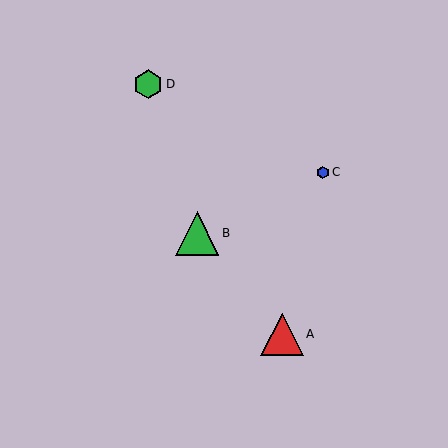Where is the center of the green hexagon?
The center of the green hexagon is at (148, 84).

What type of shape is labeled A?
Shape A is a red triangle.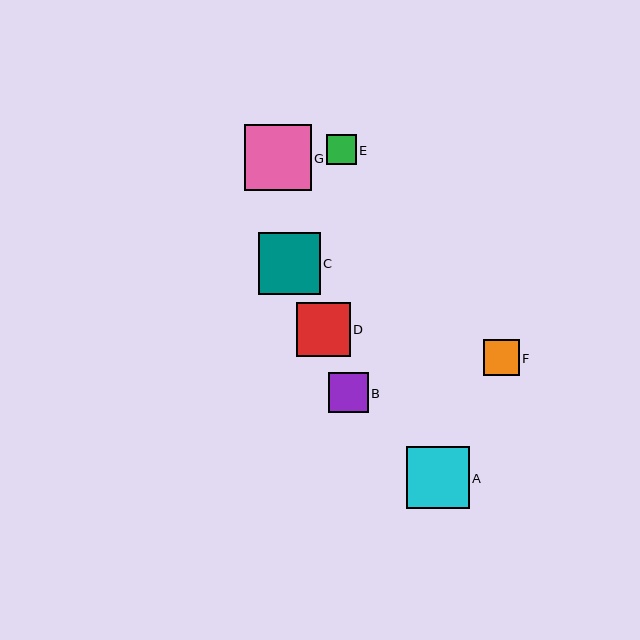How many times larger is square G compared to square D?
Square G is approximately 1.2 times the size of square D.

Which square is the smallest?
Square E is the smallest with a size of approximately 30 pixels.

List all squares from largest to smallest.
From largest to smallest: G, A, C, D, B, F, E.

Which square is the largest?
Square G is the largest with a size of approximately 67 pixels.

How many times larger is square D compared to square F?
Square D is approximately 1.5 times the size of square F.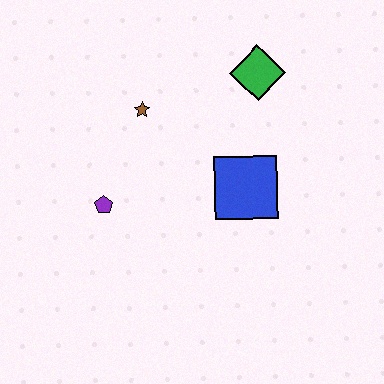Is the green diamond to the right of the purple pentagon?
Yes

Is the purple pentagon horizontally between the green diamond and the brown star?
No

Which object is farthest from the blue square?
The purple pentagon is farthest from the blue square.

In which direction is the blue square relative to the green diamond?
The blue square is below the green diamond.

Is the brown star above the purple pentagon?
Yes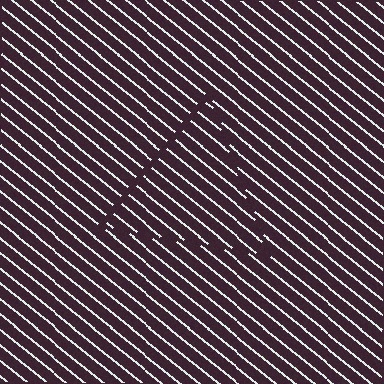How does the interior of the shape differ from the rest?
The interior of the shape contains the same grating, shifted by half a period — the contour is defined by the phase discontinuity where line-ends from the inner and outer gratings abut.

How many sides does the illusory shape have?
3 sides — the line-ends trace a triangle.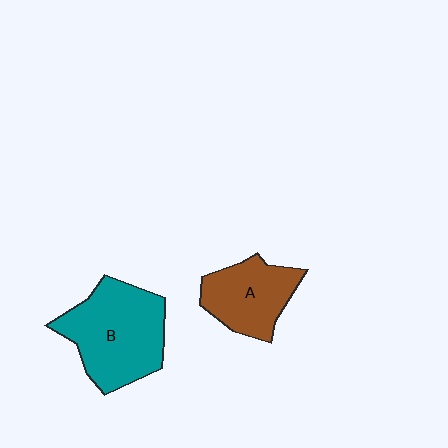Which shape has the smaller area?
Shape A (brown).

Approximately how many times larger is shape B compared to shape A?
Approximately 1.5 times.